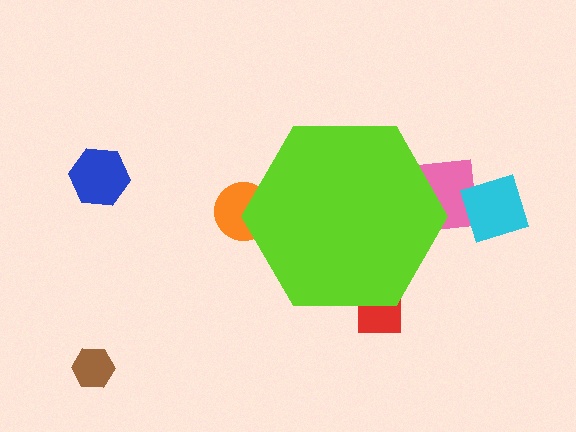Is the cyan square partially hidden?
No, the cyan square is fully visible.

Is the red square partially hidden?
Yes, the red square is partially hidden behind the lime hexagon.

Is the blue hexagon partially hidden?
No, the blue hexagon is fully visible.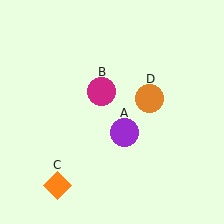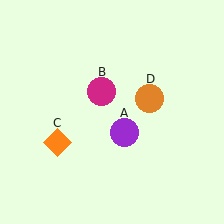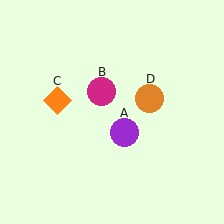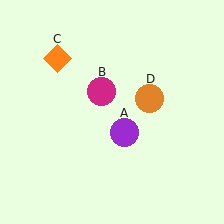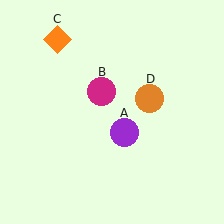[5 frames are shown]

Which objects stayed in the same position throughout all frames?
Purple circle (object A) and magenta circle (object B) and orange circle (object D) remained stationary.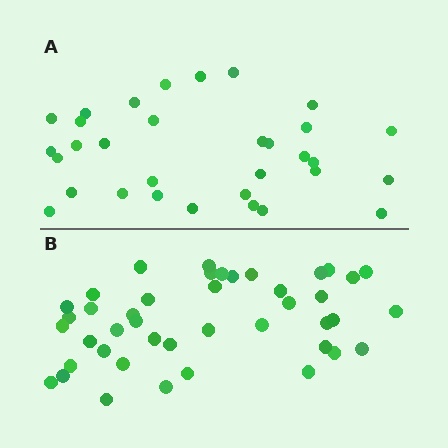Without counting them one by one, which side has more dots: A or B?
Region B (the bottom region) has more dots.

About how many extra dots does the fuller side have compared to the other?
Region B has roughly 12 or so more dots than region A.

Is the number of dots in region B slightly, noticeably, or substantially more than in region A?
Region B has noticeably more, but not dramatically so. The ratio is roughly 1.3 to 1.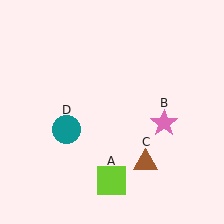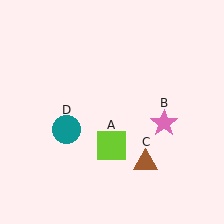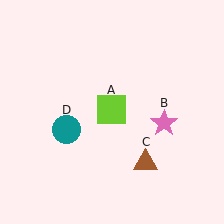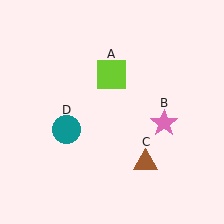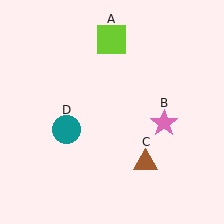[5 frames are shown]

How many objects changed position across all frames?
1 object changed position: lime square (object A).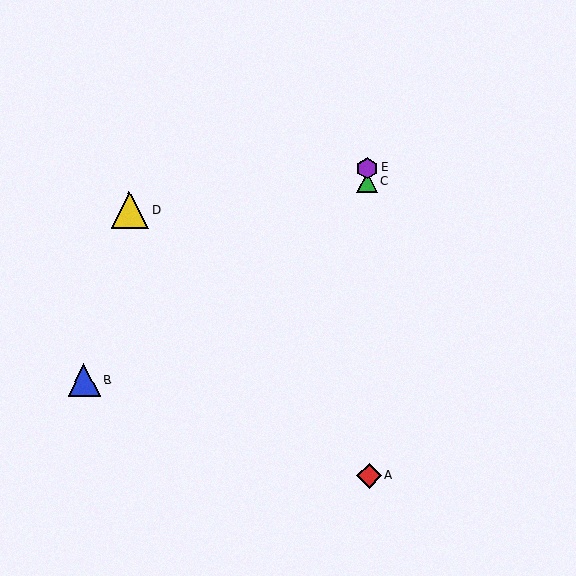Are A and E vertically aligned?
Yes, both are at x≈369.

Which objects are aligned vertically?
Objects A, C, E are aligned vertically.